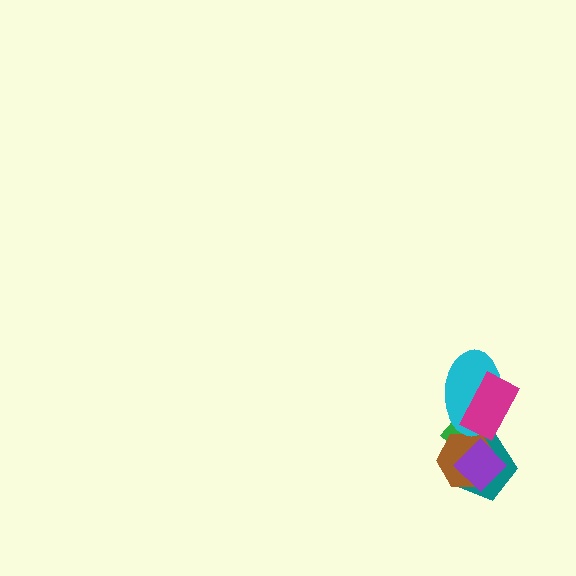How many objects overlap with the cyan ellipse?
2 objects overlap with the cyan ellipse.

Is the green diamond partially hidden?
Yes, it is partially covered by another shape.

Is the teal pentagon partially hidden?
Yes, it is partially covered by another shape.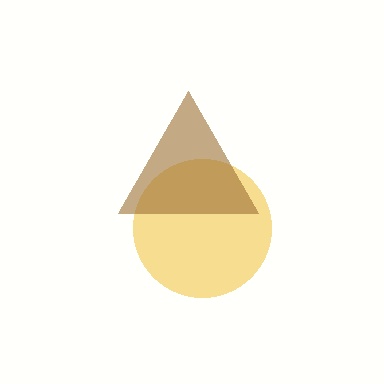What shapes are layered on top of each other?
The layered shapes are: a yellow circle, a brown triangle.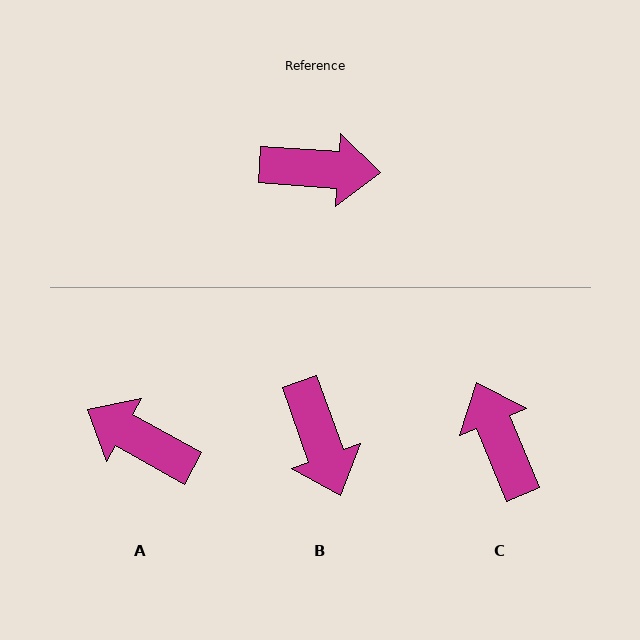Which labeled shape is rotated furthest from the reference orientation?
A, about 155 degrees away.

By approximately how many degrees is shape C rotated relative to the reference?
Approximately 116 degrees counter-clockwise.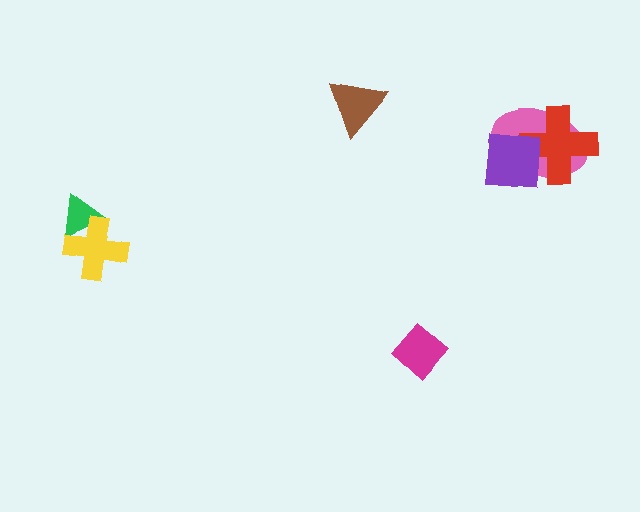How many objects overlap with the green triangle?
1 object overlaps with the green triangle.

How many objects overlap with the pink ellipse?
2 objects overlap with the pink ellipse.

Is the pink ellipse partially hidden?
Yes, it is partially covered by another shape.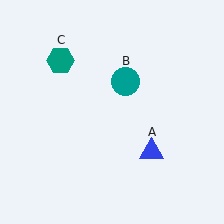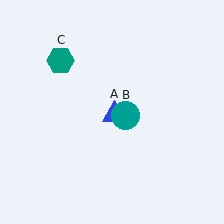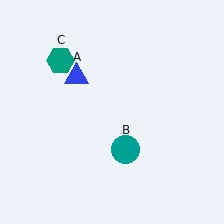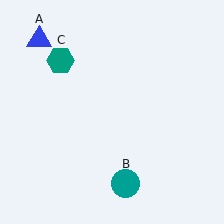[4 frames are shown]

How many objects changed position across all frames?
2 objects changed position: blue triangle (object A), teal circle (object B).